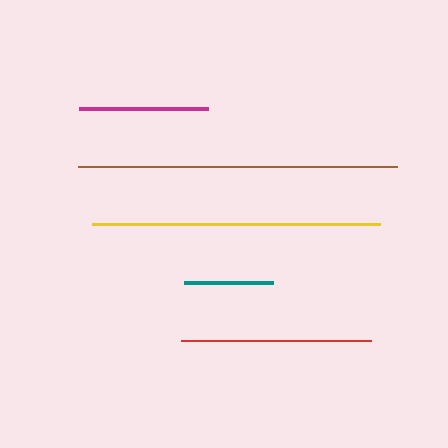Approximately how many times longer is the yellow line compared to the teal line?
The yellow line is approximately 3.2 times the length of the teal line.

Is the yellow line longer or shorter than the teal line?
The yellow line is longer than the teal line.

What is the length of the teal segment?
The teal segment is approximately 89 pixels long.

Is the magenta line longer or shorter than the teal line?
The magenta line is longer than the teal line.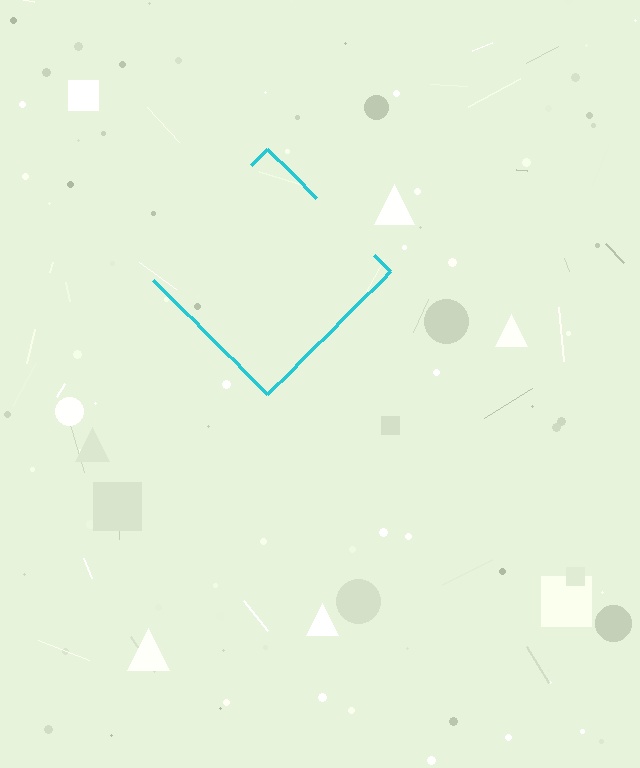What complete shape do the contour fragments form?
The contour fragments form a diamond.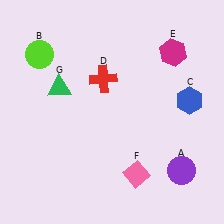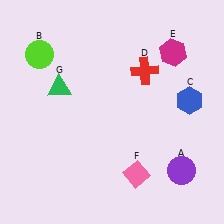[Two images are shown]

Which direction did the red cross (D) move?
The red cross (D) moved right.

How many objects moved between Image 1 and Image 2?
1 object moved between the two images.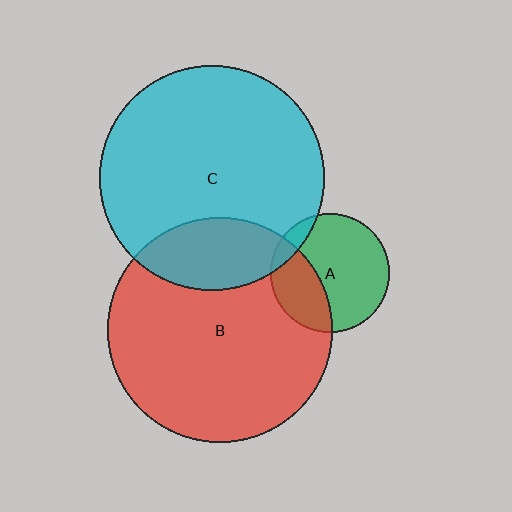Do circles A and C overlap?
Yes.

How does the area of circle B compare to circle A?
Approximately 3.6 times.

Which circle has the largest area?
Circle C (cyan).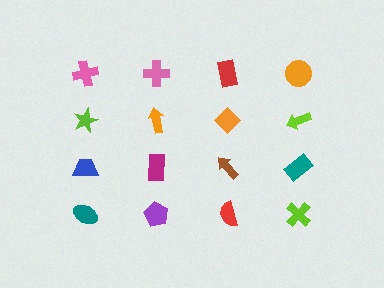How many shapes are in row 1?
4 shapes.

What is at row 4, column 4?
A lime cross.